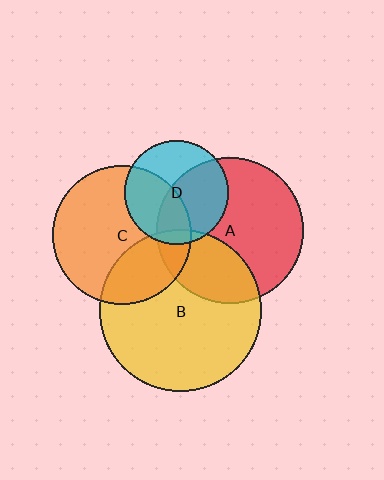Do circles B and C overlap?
Yes.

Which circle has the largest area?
Circle B (yellow).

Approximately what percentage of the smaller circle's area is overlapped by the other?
Approximately 30%.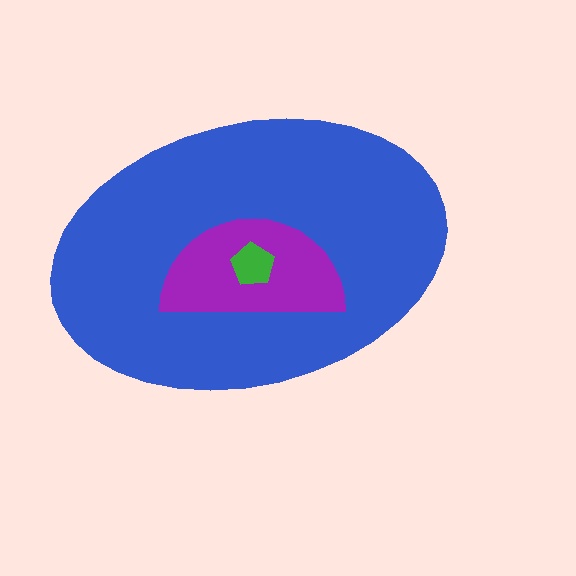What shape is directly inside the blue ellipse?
The purple semicircle.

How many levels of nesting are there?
3.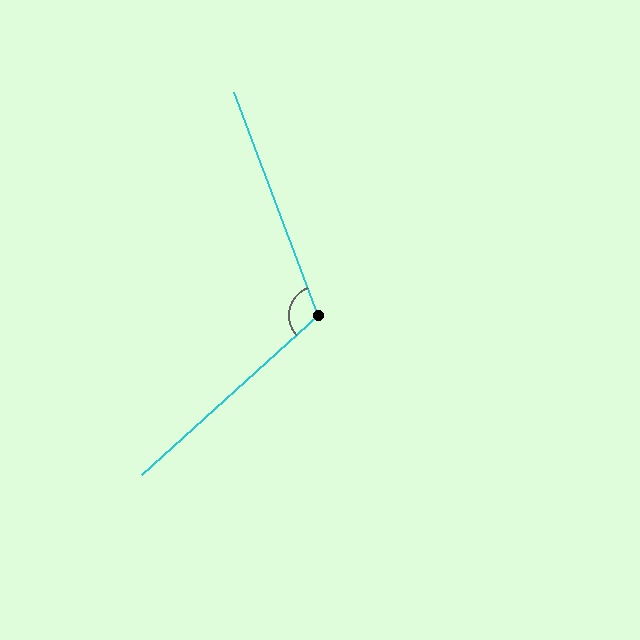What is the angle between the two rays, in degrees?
Approximately 111 degrees.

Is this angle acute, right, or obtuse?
It is obtuse.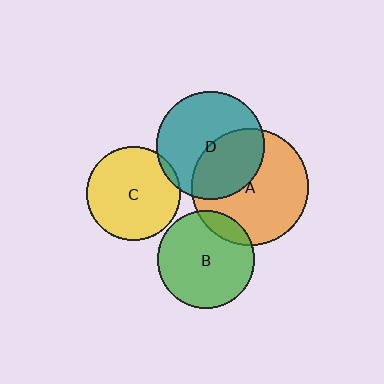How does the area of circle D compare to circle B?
Approximately 1.2 times.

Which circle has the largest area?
Circle A (orange).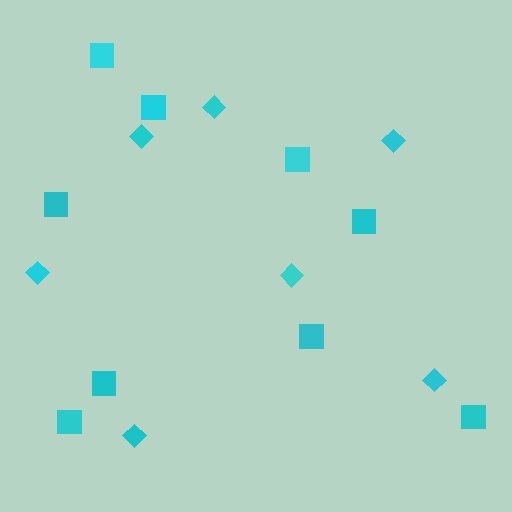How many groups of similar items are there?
There are 2 groups: one group of diamonds (7) and one group of squares (9).